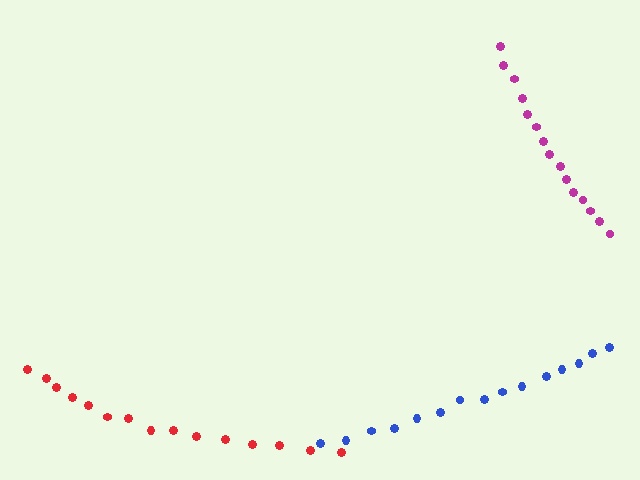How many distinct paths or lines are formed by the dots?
There are 3 distinct paths.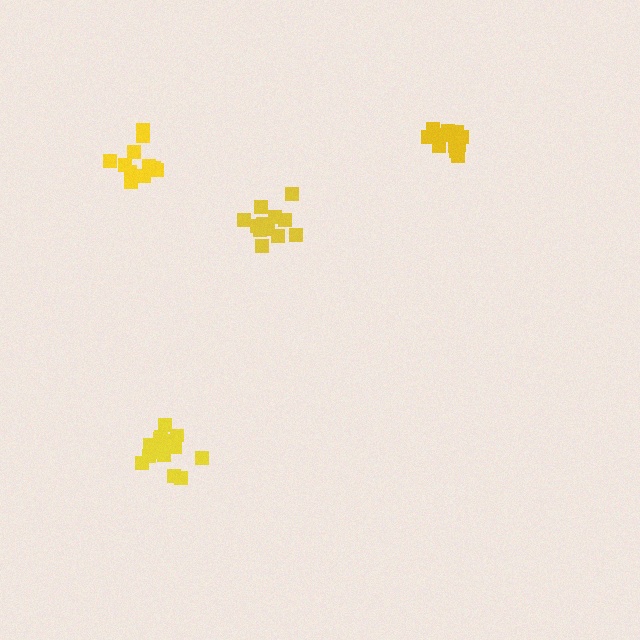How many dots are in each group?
Group 1: 12 dots, Group 2: 12 dots, Group 3: 12 dots, Group 4: 14 dots (50 total).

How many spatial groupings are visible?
There are 4 spatial groupings.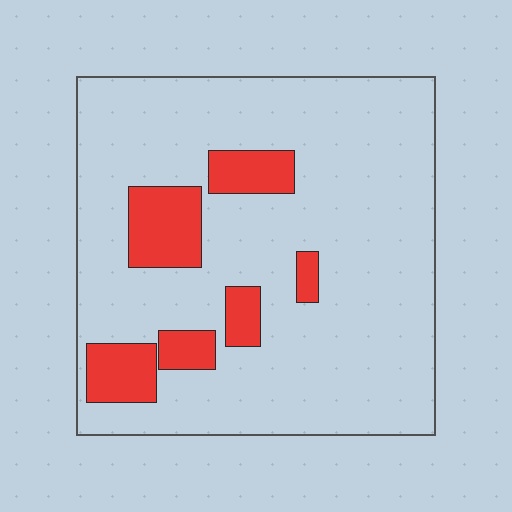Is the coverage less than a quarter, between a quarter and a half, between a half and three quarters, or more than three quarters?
Less than a quarter.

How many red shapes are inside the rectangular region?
6.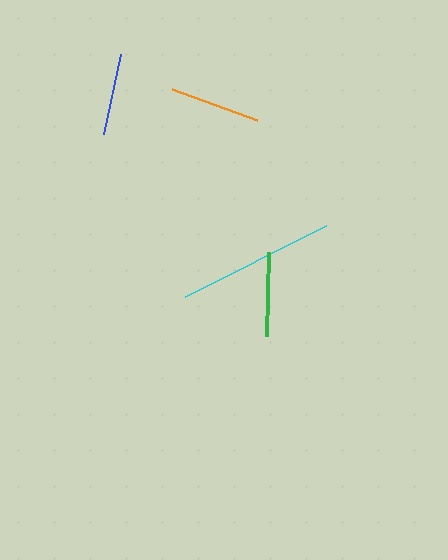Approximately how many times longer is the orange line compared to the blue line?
The orange line is approximately 1.1 times the length of the blue line.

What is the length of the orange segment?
The orange segment is approximately 90 pixels long.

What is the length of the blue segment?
The blue segment is approximately 82 pixels long.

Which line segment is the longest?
The cyan line is the longest at approximately 158 pixels.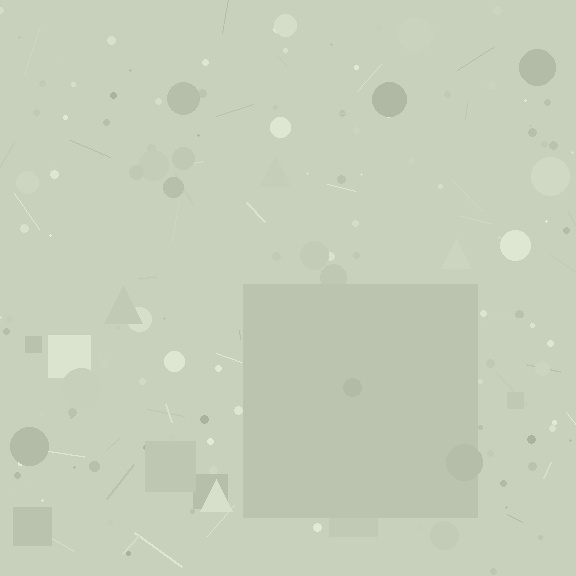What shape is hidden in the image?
A square is hidden in the image.